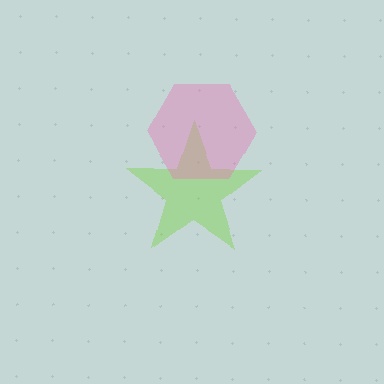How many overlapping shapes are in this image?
There are 2 overlapping shapes in the image.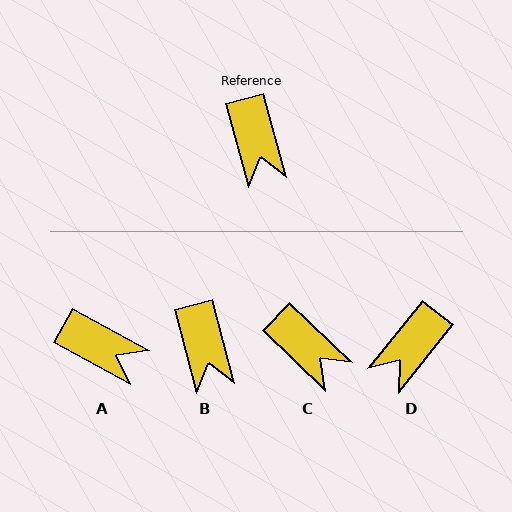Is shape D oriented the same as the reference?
No, it is off by about 53 degrees.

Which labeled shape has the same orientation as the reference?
B.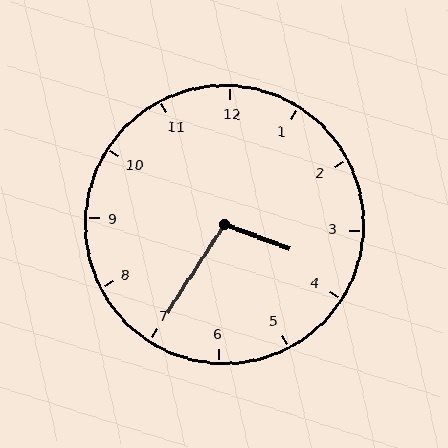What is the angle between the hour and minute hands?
Approximately 102 degrees.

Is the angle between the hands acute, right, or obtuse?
It is obtuse.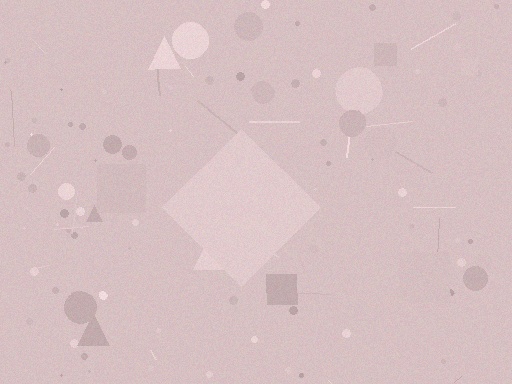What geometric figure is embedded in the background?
A diamond is embedded in the background.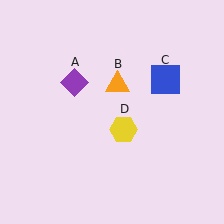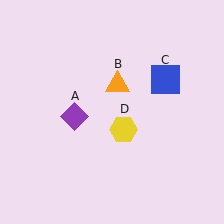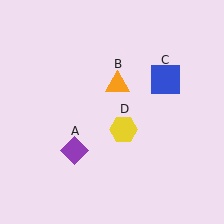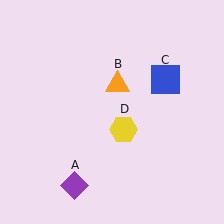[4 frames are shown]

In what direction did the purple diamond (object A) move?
The purple diamond (object A) moved down.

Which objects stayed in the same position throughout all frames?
Orange triangle (object B) and blue square (object C) and yellow hexagon (object D) remained stationary.